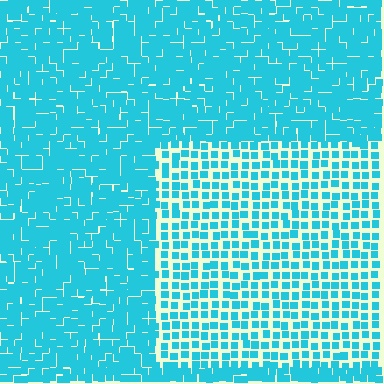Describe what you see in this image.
The image contains small cyan elements arranged at two different densities. A rectangle-shaped region is visible where the elements are less densely packed than the surrounding area.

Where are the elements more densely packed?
The elements are more densely packed outside the rectangle boundary.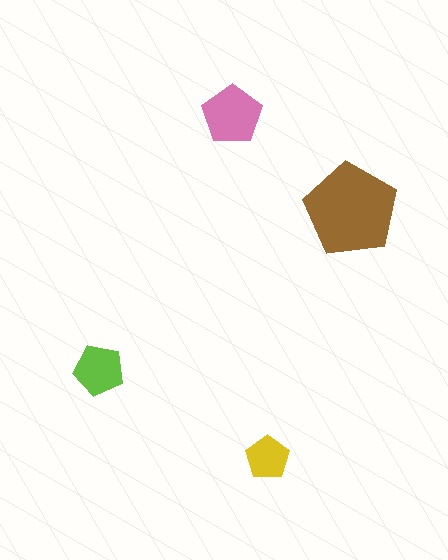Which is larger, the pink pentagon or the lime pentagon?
The pink one.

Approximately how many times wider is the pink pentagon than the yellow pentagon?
About 1.5 times wider.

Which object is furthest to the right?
The brown pentagon is rightmost.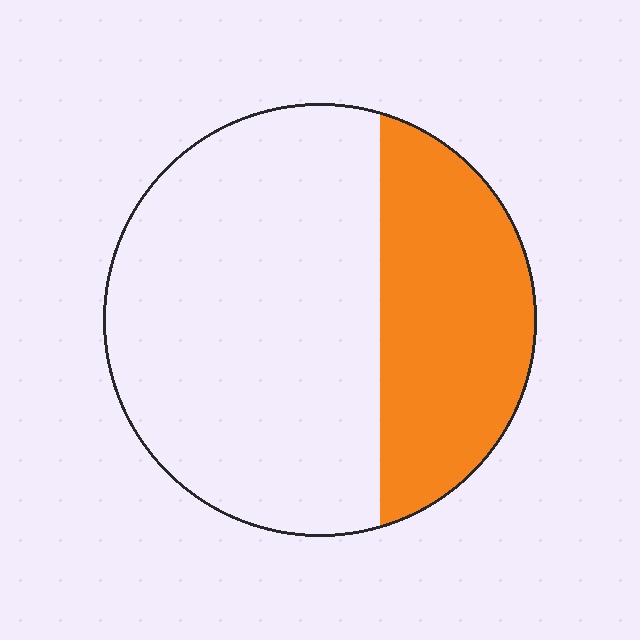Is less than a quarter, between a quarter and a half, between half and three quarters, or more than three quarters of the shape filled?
Between a quarter and a half.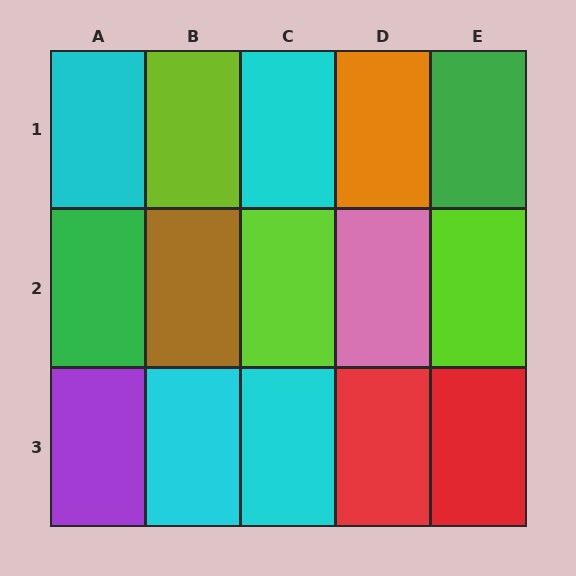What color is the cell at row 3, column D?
Red.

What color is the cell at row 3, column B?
Cyan.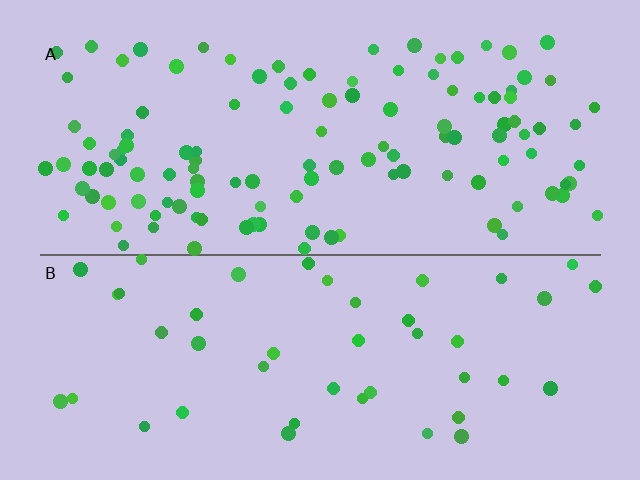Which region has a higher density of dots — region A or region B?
A (the top).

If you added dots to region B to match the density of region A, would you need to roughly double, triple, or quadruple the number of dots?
Approximately triple.